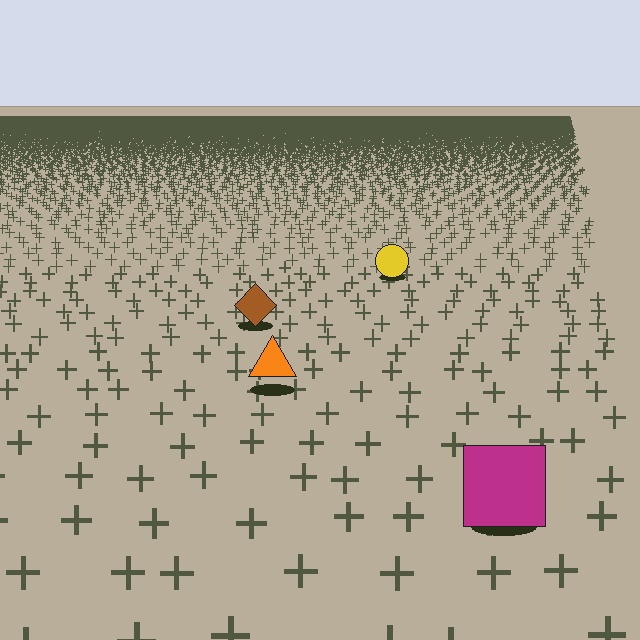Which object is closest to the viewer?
The magenta square is closest. The texture marks near it are larger and more spread out.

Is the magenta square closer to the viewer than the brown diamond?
Yes. The magenta square is closer — you can tell from the texture gradient: the ground texture is coarser near it.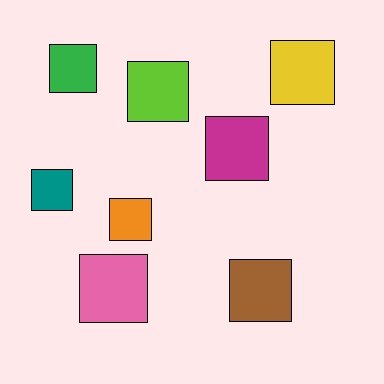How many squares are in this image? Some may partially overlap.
There are 8 squares.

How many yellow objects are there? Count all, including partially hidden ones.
There is 1 yellow object.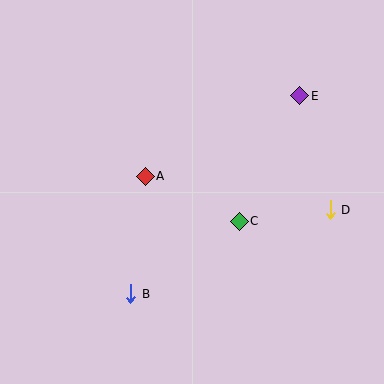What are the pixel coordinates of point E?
Point E is at (300, 96).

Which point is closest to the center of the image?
Point A at (145, 176) is closest to the center.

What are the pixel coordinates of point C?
Point C is at (239, 221).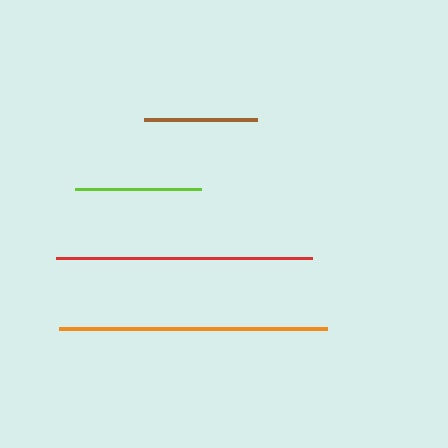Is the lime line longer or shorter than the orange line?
The orange line is longer than the lime line.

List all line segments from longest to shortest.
From longest to shortest: orange, red, lime, brown.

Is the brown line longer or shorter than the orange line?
The orange line is longer than the brown line.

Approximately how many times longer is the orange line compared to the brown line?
The orange line is approximately 2.4 times the length of the brown line.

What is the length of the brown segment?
The brown segment is approximately 113 pixels long.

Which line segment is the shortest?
The brown line is the shortest at approximately 113 pixels.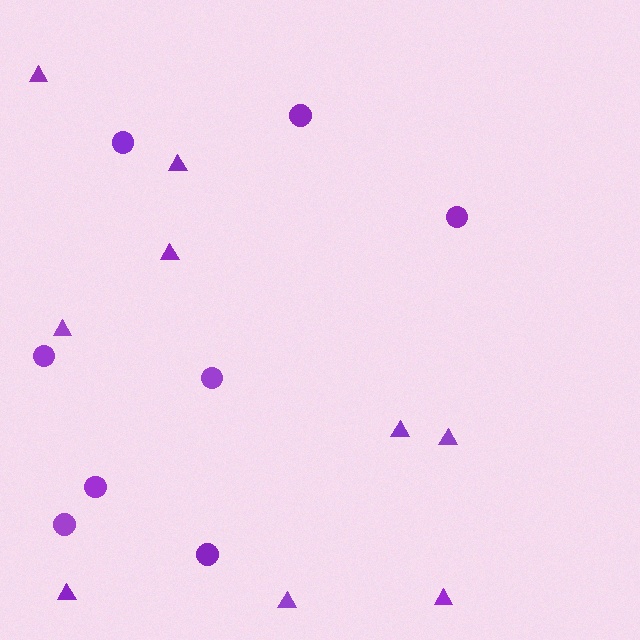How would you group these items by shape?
There are 2 groups: one group of circles (8) and one group of triangles (9).